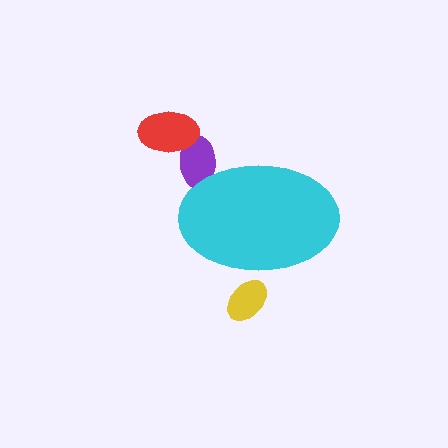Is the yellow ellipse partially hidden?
Yes, the yellow ellipse is partially hidden behind the cyan ellipse.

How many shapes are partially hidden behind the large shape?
2 shapes are partially hidden.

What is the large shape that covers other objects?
A cyan ellipse.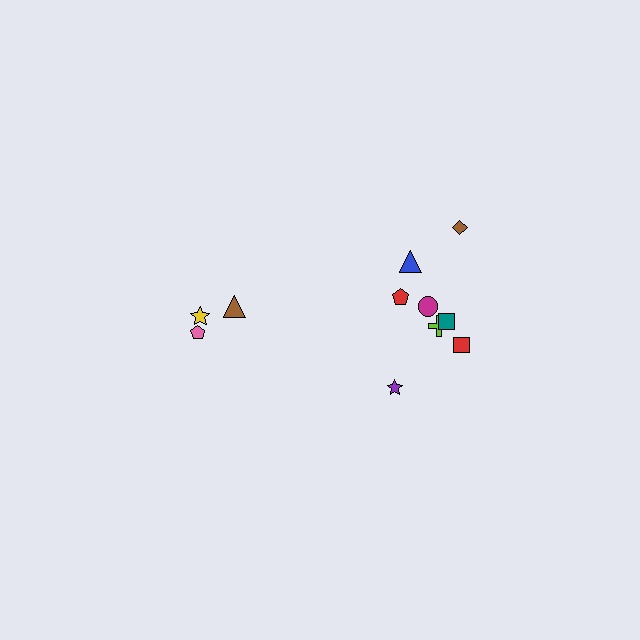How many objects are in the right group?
There are 8 objects.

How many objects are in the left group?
There are 3 objects.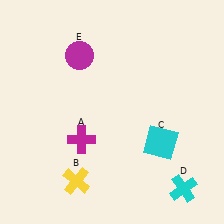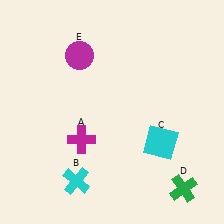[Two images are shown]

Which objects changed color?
B changed from yellow to cyan. D changed from cyan to green.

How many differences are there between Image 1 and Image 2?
There are 2 differences between the two images.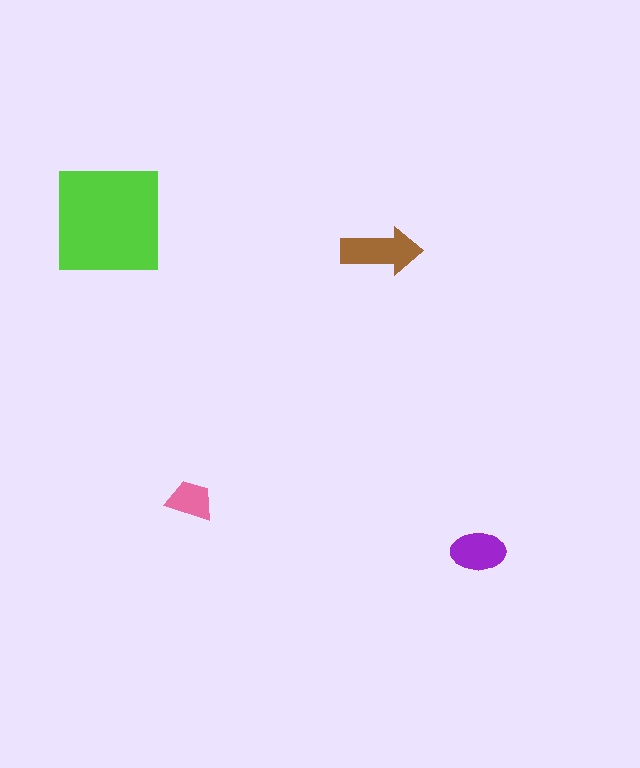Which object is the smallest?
The pink trapezoid.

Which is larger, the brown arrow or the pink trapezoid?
The brown arrow.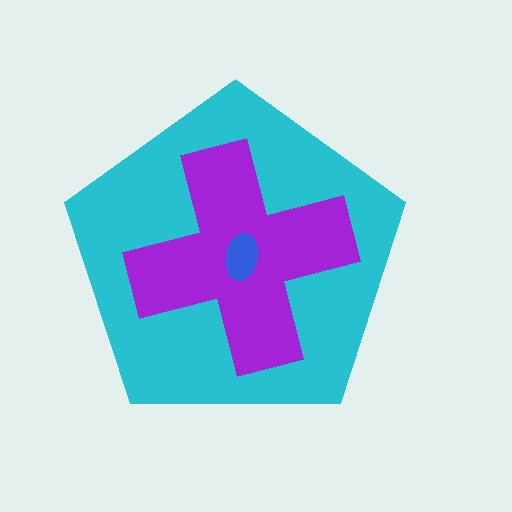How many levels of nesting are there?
3.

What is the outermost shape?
The cyan pentagon.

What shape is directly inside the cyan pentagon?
The purple cross.